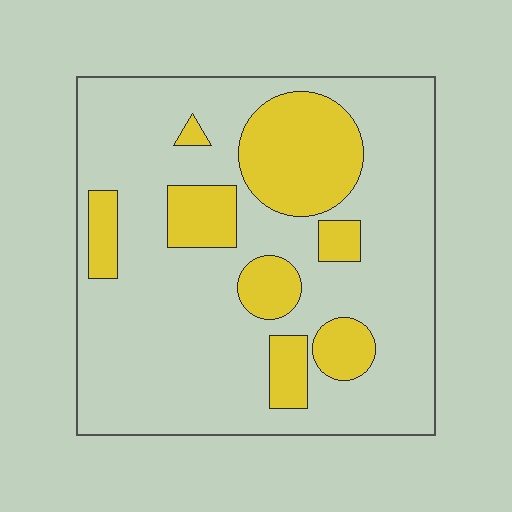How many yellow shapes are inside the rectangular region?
8.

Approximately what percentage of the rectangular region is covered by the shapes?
Approximately 25%.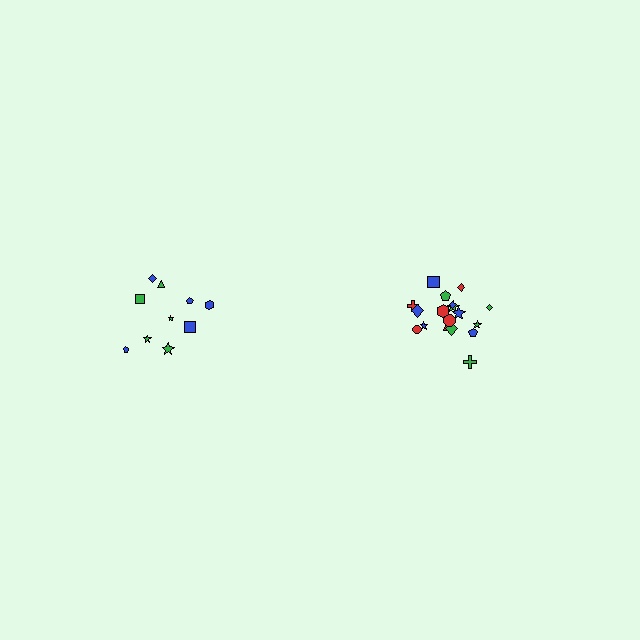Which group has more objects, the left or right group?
The right group.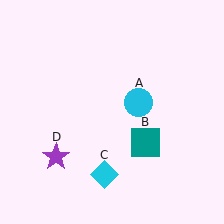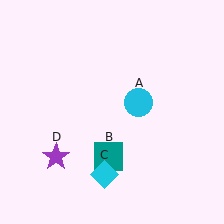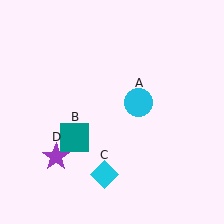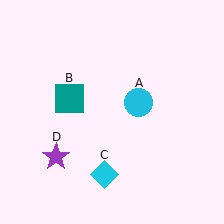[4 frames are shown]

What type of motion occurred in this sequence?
The teal square (object B) rotated clockwise around the center of the scene.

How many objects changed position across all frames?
1 object changed position: teal square (object B).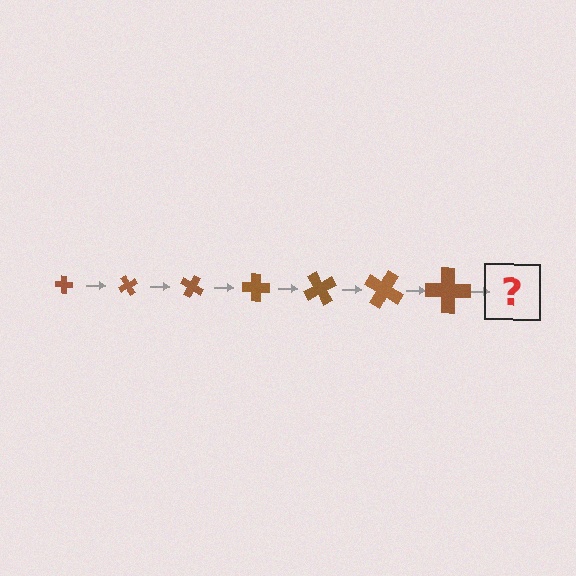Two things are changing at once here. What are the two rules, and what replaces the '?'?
The two rules are that the cross grows larger each step and it rotates 60 degrees each step. The '?' should be a cross, larger than the previous one and rotated 420 degrees from the start.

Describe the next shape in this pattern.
It should be a cross, larger than the previous one and rotated 420 degrees from the start.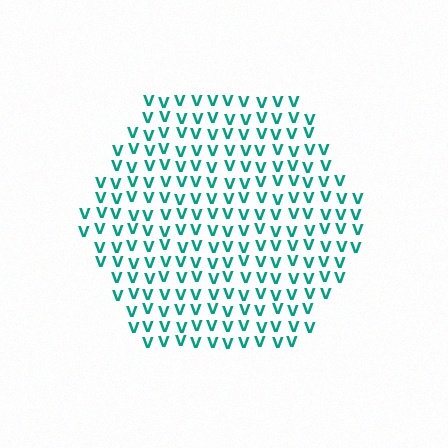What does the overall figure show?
The overall figure shows a hexagon.